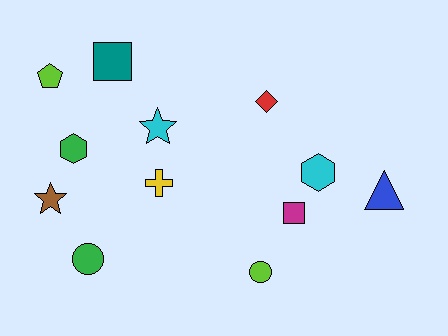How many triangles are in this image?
There is 1 triangle.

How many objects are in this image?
There are 12 objects.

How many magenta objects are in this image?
There is 1 magenta object.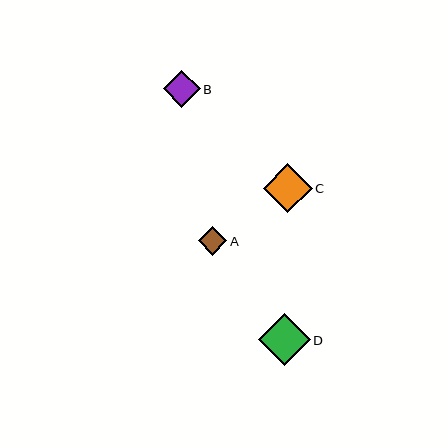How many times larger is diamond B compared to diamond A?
Diamond B is approximately 1.3 times the size of diamond A.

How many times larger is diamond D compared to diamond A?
Diamond D is approximately 1.8 times the size of diamond A.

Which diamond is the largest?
Diamond D is the largest with a size of approximately 52 pixels.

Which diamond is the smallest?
Diamond A is the smallest with a size of approximately 29 pixels.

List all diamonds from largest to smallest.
From largest to smallest: D, C, B, A.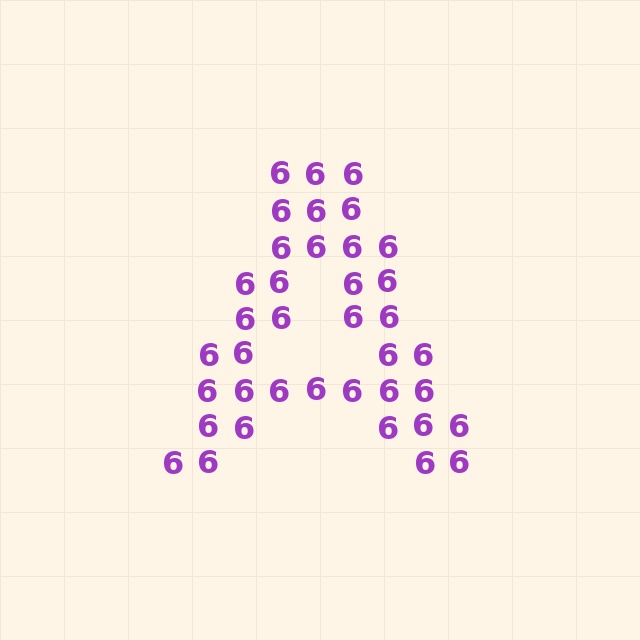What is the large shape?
The large shape is the letter A.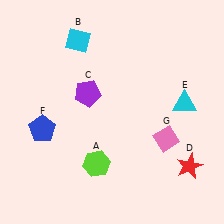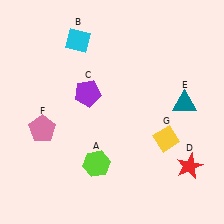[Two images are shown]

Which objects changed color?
E changed from cyan to teal. F changed from blue to pink. G changed from pink to yellow.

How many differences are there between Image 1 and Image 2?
There are 3 differences between the two images.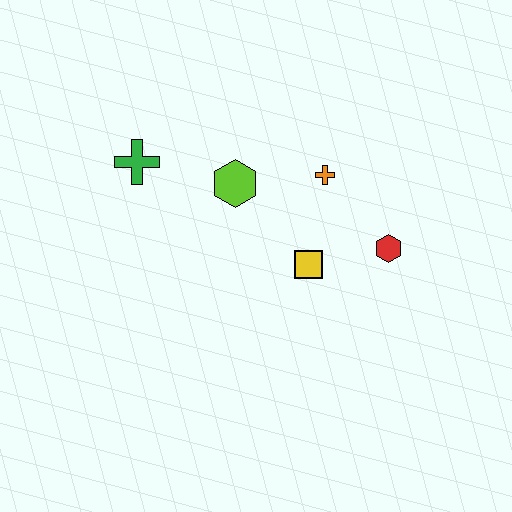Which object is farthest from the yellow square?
The green cross is farthest from the yellow square.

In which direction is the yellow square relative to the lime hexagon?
The yellow square is below the lime hexagon.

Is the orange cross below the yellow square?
No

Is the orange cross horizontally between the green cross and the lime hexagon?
No